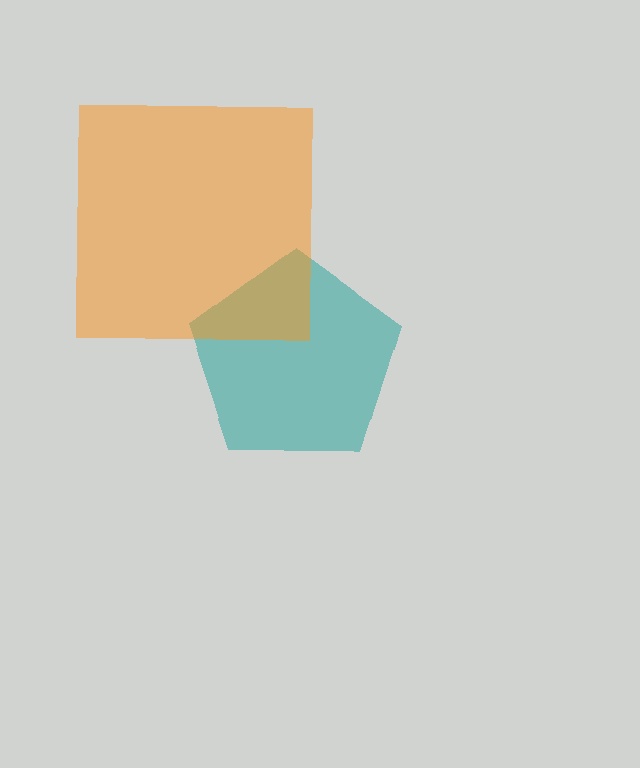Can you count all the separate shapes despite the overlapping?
Yes, there are 2 separate shapes.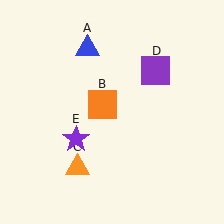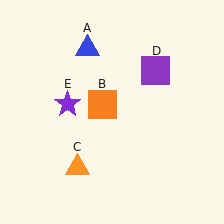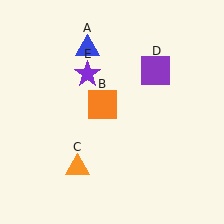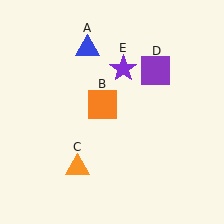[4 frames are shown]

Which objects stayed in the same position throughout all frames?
Blue triangle (object A) and orange square (object B) and orange triangle (object C) and purple square (object D) remained stationary.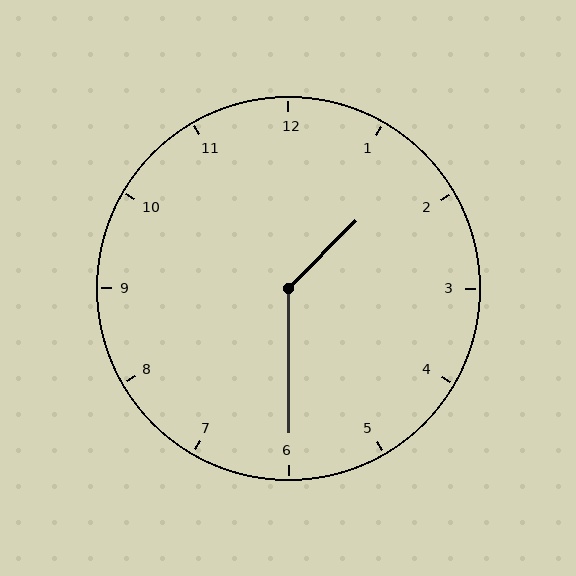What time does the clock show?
1:30.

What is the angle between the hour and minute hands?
Approximately 135 degrees.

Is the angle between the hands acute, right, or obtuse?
It is obtuse.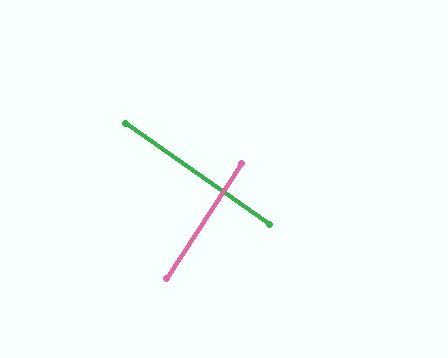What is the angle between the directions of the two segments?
Approximately 88 degrees.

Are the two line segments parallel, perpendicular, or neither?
Perpendicular — they meet at approximately 88°.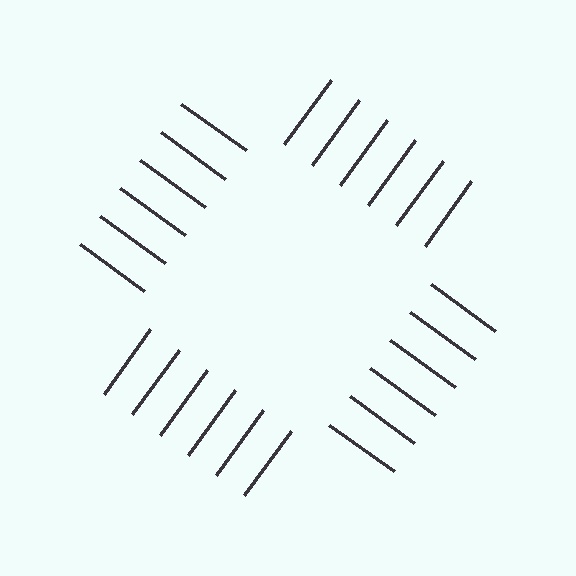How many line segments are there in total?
24 — 6 along each of the 4 edges.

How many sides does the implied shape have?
4 sides — the line-ends trace a square.